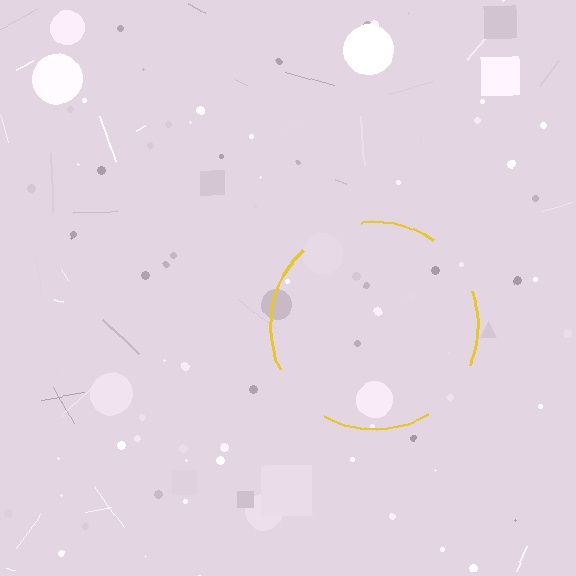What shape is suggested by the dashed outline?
The dashed outline suggests a circle.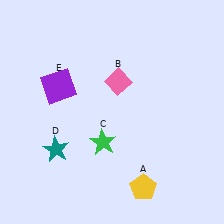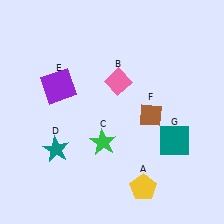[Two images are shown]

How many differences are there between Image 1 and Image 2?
There are 2 differences between the two images.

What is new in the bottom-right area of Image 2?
A teal square (G) was added in the bottom-right area of Image 2.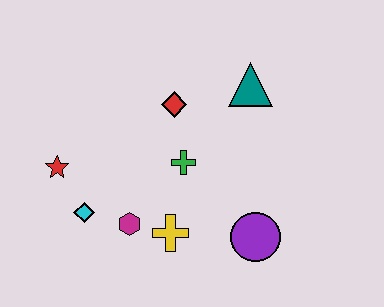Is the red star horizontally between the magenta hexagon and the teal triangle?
No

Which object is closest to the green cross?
The red diamond is closest to the green cross.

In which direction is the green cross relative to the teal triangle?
The green cross is below the teal triangle.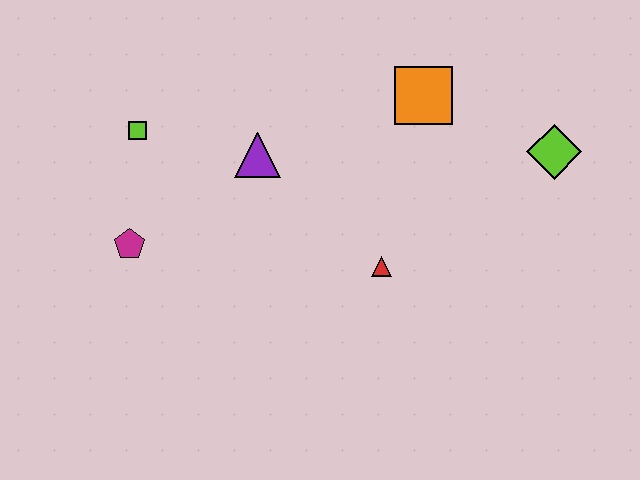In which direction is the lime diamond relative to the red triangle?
The lime diamond is to the right of the red triangle.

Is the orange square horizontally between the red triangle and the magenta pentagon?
No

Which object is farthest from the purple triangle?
The lime diamond is farthest from the purple triangle.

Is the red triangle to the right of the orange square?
No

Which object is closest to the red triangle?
The purple triangle is closest to the red triangle.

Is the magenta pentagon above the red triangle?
Yes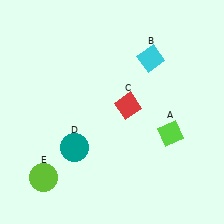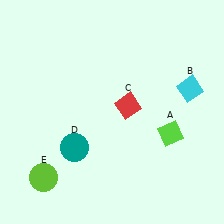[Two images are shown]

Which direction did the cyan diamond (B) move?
The cyan diamond (B) moved right.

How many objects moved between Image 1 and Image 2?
1 object moved between the two images.